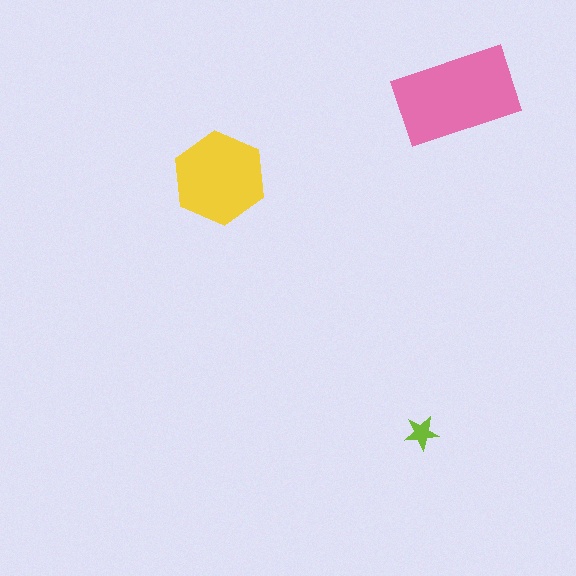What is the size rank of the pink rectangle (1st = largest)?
1st.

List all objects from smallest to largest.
The lime star, the yellow hexagon, the pink rectangle.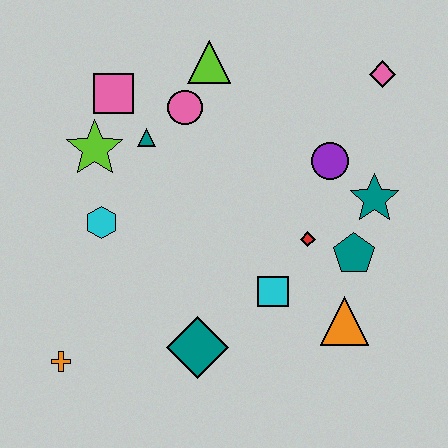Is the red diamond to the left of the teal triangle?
No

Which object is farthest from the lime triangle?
The orange cross is farthest from the lime triangle.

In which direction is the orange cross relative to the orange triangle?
The orange cross is to the left of the orange triangle.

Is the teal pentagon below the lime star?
Yes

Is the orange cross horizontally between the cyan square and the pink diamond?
No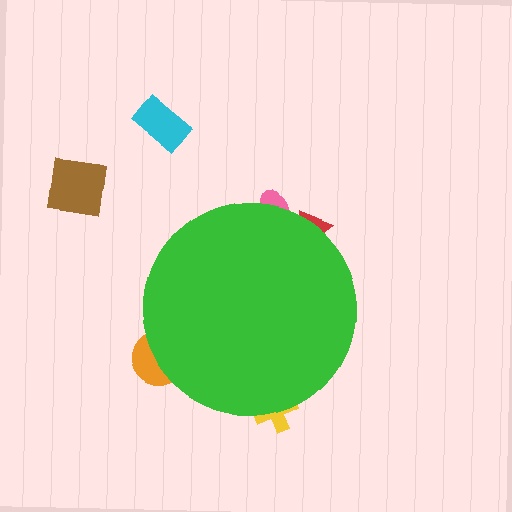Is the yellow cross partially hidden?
Yes, the yellow cross is partially hidden behind the green circle.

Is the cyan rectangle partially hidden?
No, the cyan rectangle is fully visible.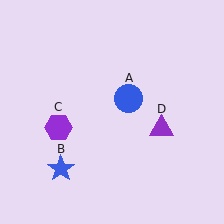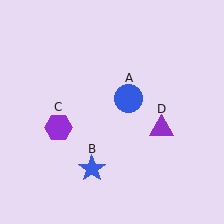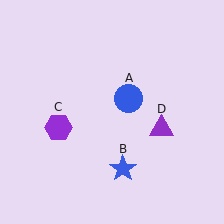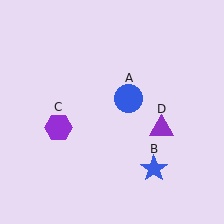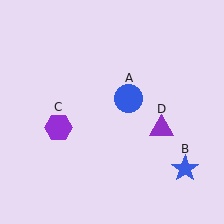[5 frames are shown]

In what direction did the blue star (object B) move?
The blue star (object B) moved right.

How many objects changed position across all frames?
1 object changed position: blue star (object B).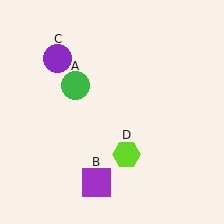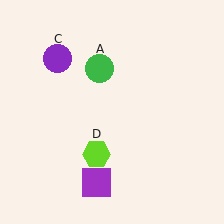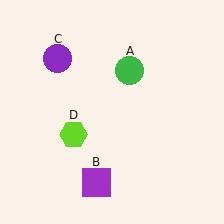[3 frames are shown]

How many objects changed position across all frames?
2 objects changed position: green circle (object A), lime hexagon (object D).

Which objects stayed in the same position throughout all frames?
Purple square (object B) and purple circle (object C) remained stationary.